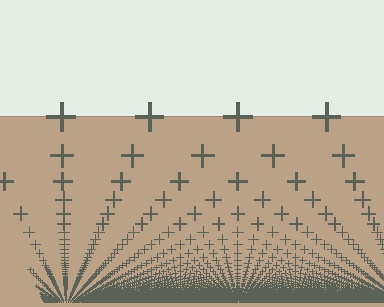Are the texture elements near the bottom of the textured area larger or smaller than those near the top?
Smaller. The gradient is inverted — elements near the bottom are smaller and denser.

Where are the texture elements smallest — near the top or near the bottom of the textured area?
Near the bottom.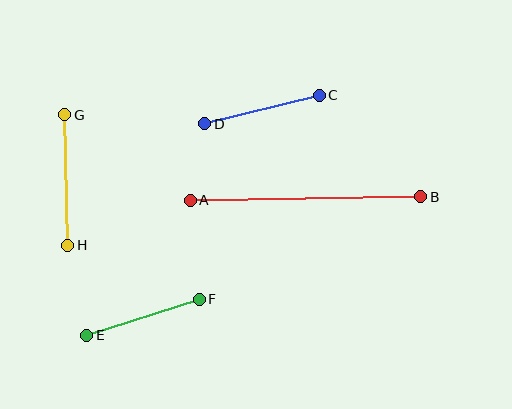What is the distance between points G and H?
The distance is approximately 131 pixels.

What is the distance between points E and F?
The distance is approximately 118 pixels.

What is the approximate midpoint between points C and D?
The midpoint is at approximately (262, 109) pixels.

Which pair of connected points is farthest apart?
Points A and B are farthest apart.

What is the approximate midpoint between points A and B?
The midpoint is at approximately (305, 199) pixels.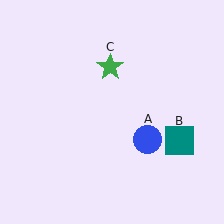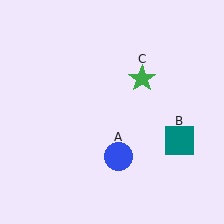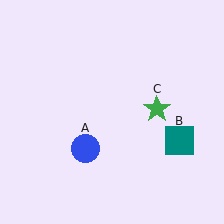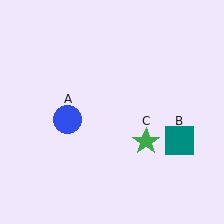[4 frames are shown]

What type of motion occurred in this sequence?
The blue circle (object A), green star (object C) rotated clockwise around the center of the scene.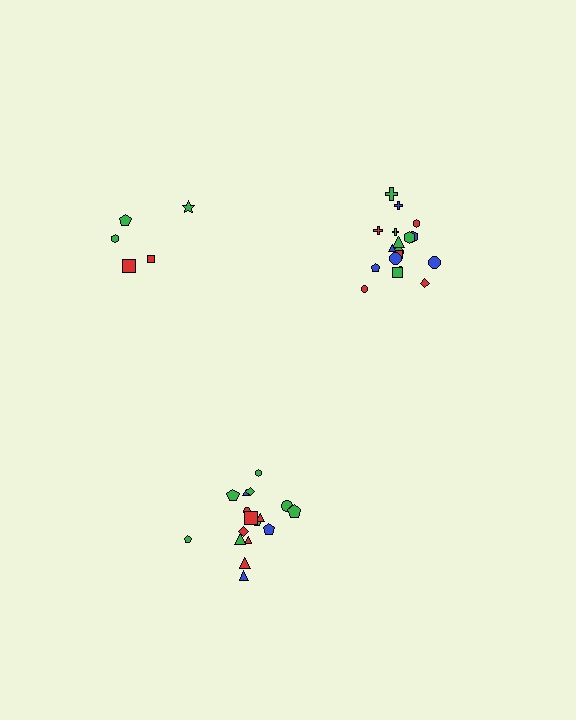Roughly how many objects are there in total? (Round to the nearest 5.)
Roughly 40 objects in total.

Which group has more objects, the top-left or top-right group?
The top-right group.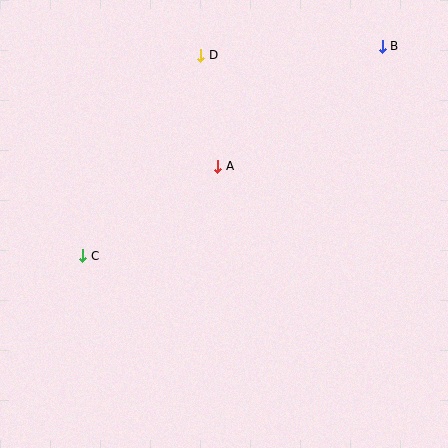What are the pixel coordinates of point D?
Point D is at (201, 56).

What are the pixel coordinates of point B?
Point B is at (382, 46).